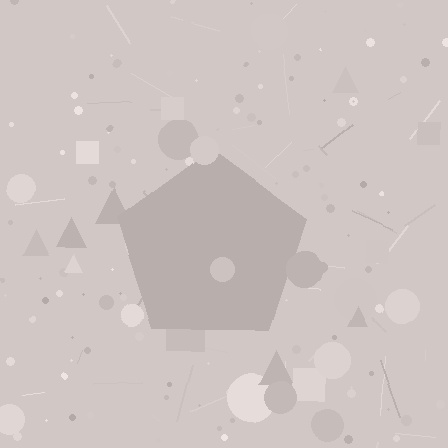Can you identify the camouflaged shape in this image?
The camouflaged shape is a pentagon.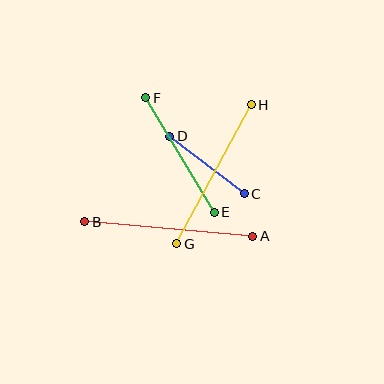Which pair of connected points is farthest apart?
Points A and B are farthest apart.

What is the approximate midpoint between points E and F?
The midpoint is at approximately (180, 155) pixels.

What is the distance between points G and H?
The distance is approximately 158 pixels.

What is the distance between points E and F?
The distance is approximately 133 pixels.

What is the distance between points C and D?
The distance is approximately 94 pixels.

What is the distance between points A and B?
The distance is approximately 168 pixels.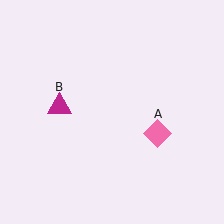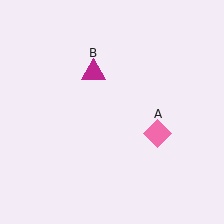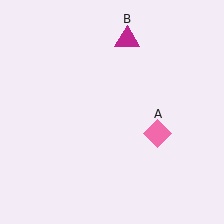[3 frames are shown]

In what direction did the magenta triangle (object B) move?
The magenta triangle (object B) moved up and to the right.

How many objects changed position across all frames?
1 object changed position: magenta triangle (object B).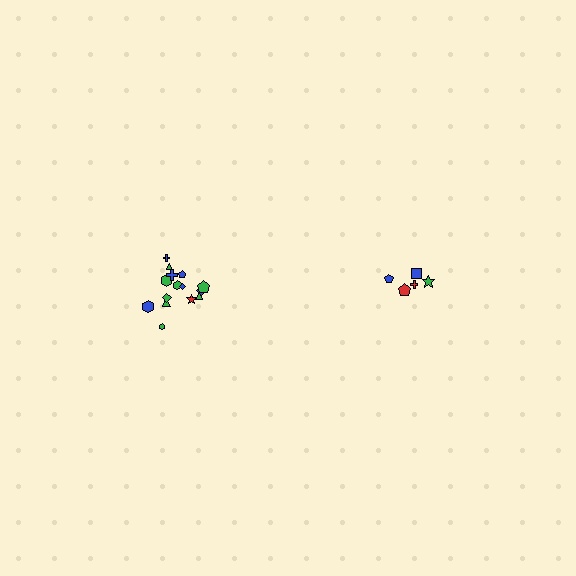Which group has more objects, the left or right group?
The left group.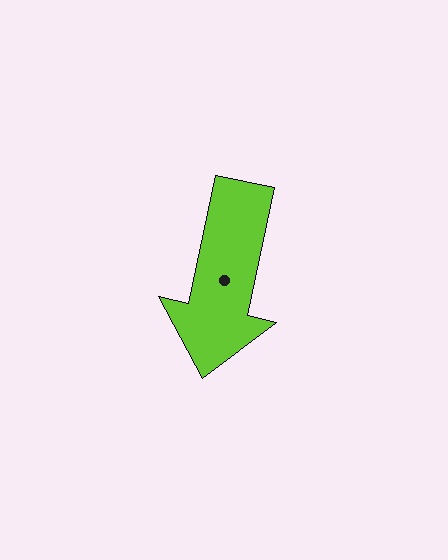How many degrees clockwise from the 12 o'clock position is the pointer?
Approximately 192 degrees.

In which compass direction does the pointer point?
South.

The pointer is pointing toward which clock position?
Roughly 6 o'clock.